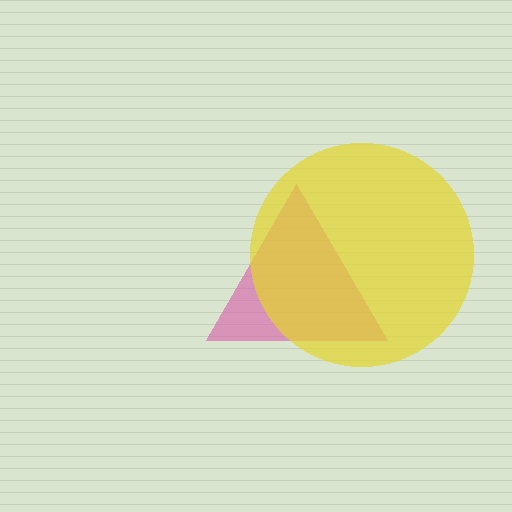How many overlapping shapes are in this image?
There are 2 overlapping shapes in the image.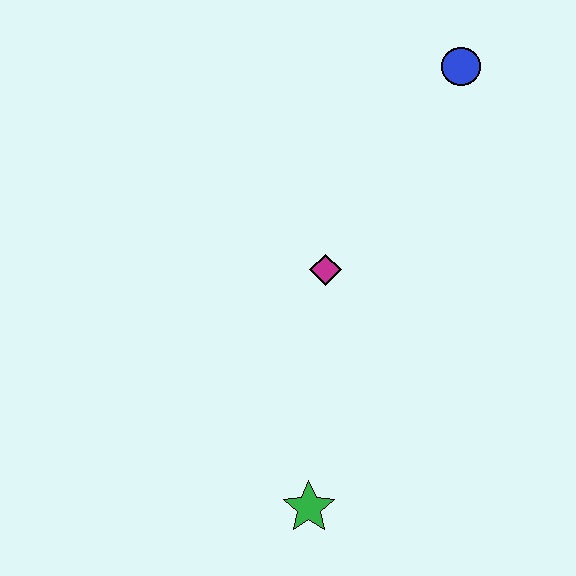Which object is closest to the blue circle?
The magenta diamond is closest to the blue circle.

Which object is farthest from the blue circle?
The green star is farthest from the blue circle.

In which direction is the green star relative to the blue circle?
The green star is below the blue circle.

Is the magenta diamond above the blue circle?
No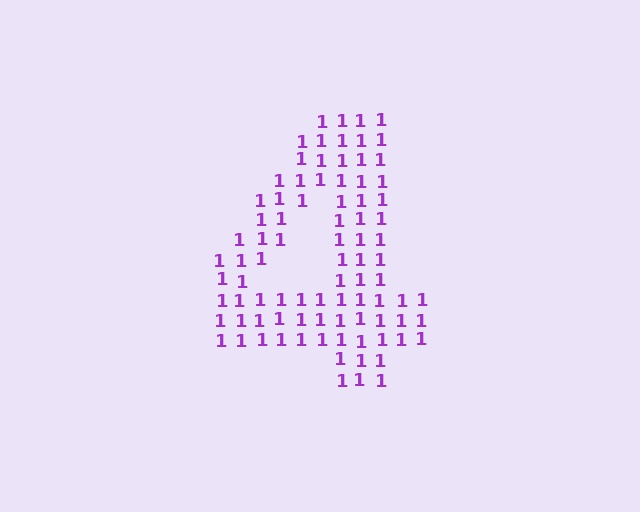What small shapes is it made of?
It is made of small digit 1's.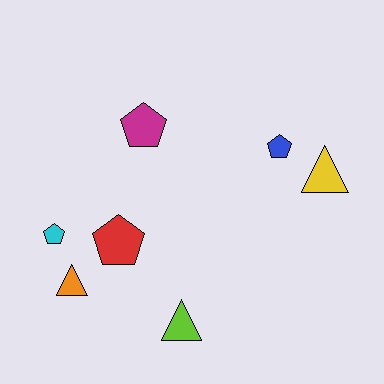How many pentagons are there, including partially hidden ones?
There are 4 pentagons.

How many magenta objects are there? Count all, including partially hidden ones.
There is 1 magenta object.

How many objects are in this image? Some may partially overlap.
There are 7 objects.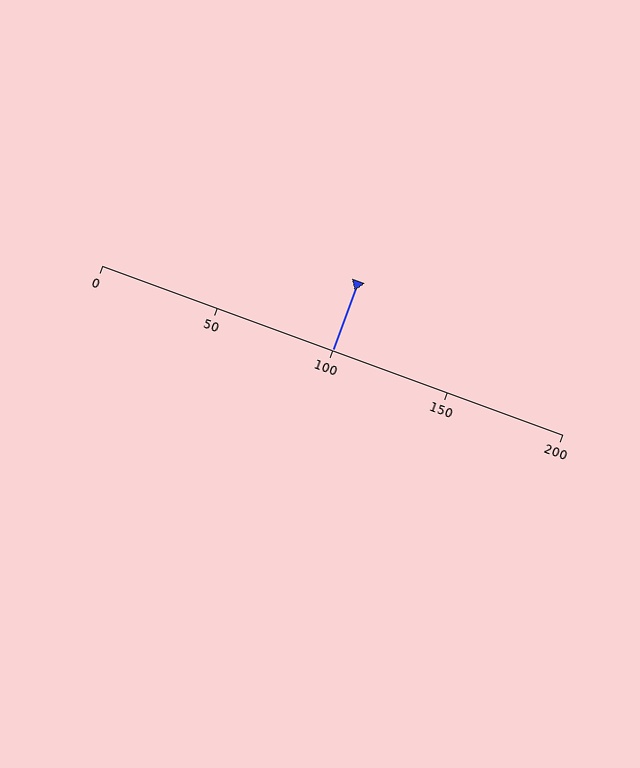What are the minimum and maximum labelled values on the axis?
The axis runs from 0 to 200.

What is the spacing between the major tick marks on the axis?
The major ticks are spaced 50 apart.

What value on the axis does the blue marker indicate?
The marker indicates approximately 100.